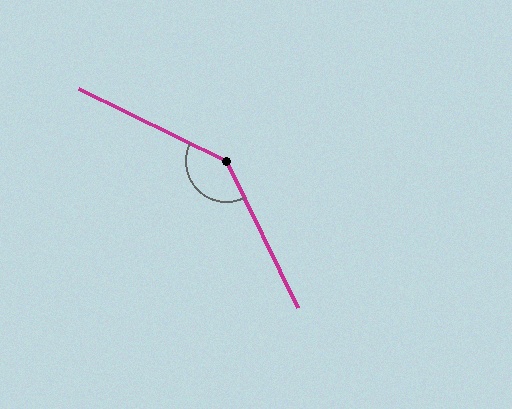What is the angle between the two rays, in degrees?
Approximately 142 degrees.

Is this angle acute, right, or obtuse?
It is obtuse.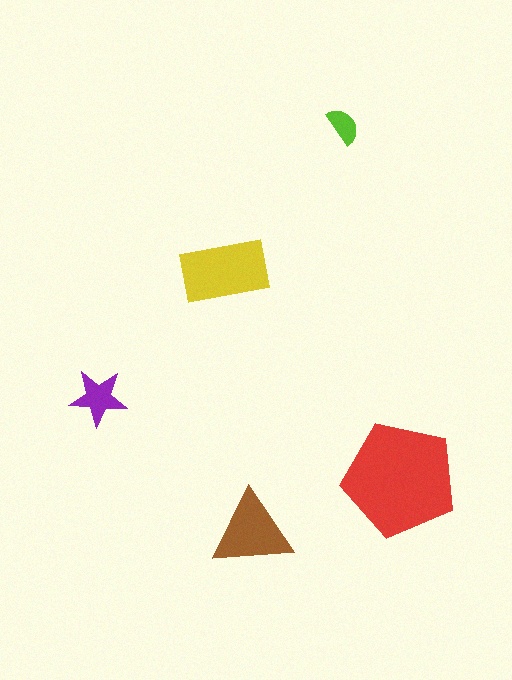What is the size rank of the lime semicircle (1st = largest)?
5th.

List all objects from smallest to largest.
The lime semicircle, the purple star, the brown triangle, the yellow rectangle, the red pentagon.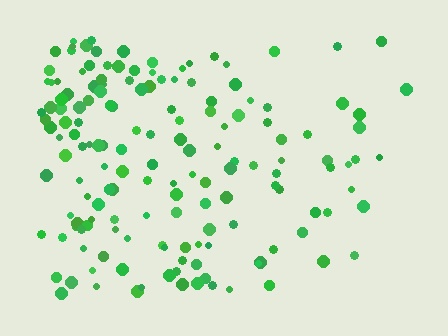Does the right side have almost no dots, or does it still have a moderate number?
Still a moderate number, just noticeably fewer than the left.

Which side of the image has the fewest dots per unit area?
The right.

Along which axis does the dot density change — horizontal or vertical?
Horizontal.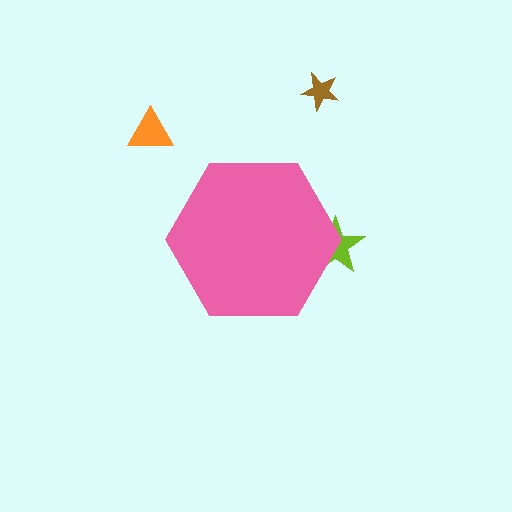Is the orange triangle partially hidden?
No, the orange triangle is fully visible.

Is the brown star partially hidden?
No, the brown star is fully visible.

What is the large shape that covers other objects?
A pink hexagon.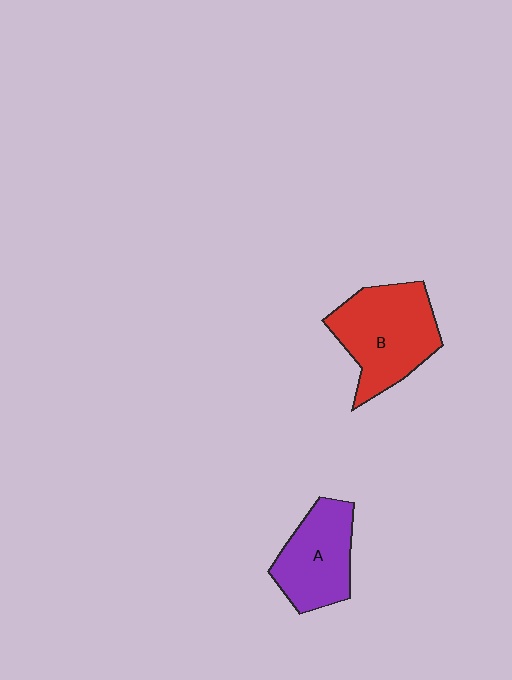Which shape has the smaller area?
Shape A (purple).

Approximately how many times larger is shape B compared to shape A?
Approximately 1.3 times.